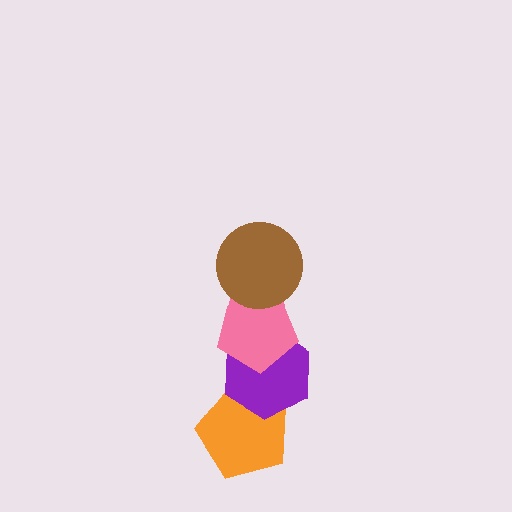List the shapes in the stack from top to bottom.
From top to bottom: the brown circle, the pink pentagon, the purple hexagon, the orange pentagon.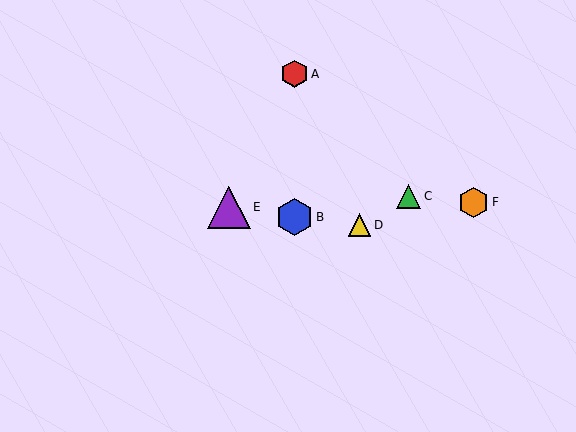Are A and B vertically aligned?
Yes, both are at x≈294.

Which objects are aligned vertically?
Objects A, B are aligned vertically.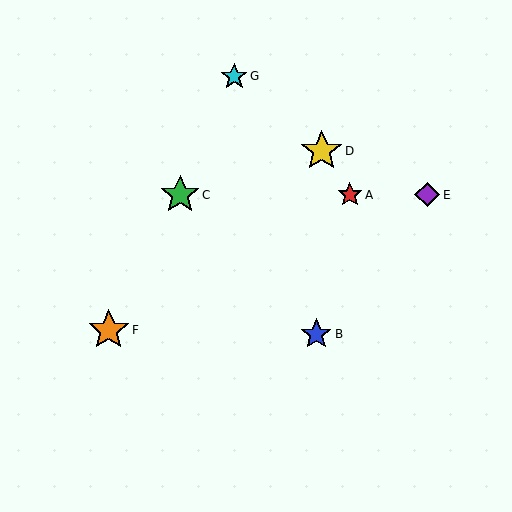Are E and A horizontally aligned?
Yes, both are at y≈195.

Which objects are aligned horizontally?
Objects A, C, E are aligned horizontally.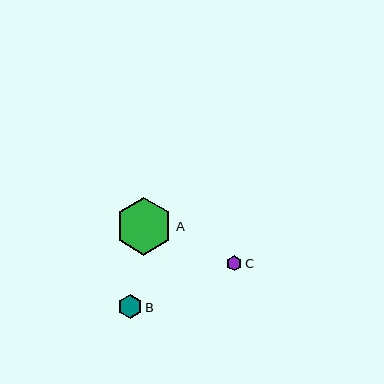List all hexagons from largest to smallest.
From largest to smallest: A, B, C.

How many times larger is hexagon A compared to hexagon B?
Hexagon A is approximately 2.4 times the size of hexagon B.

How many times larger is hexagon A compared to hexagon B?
Hexagon A is approximately 2.4 times the size of hexagon B.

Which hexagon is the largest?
Hexagon A is the largest with a size of approximately 58 pixels.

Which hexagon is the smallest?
Hexagon C is the smallest with a size of approximately 15 pixels.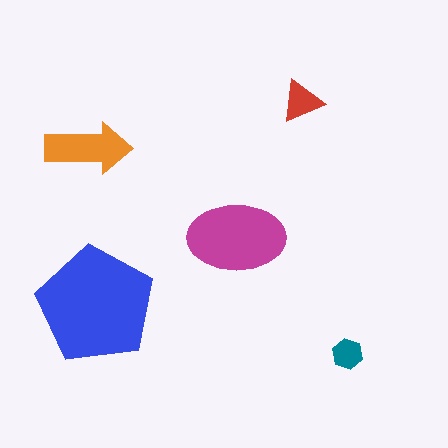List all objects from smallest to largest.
The teal hexagon, the red triangle, the orange arrow, the magenta ellipse, the blue pentagon.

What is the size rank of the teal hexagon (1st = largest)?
5th.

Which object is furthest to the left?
The orange arrow is leftmost.